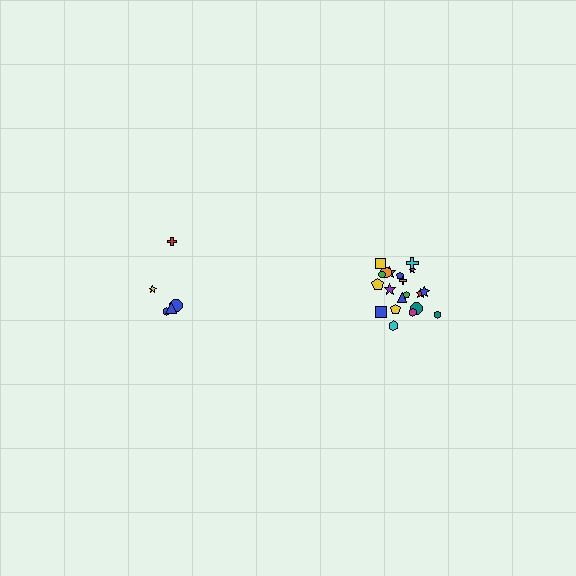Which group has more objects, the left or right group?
The right group.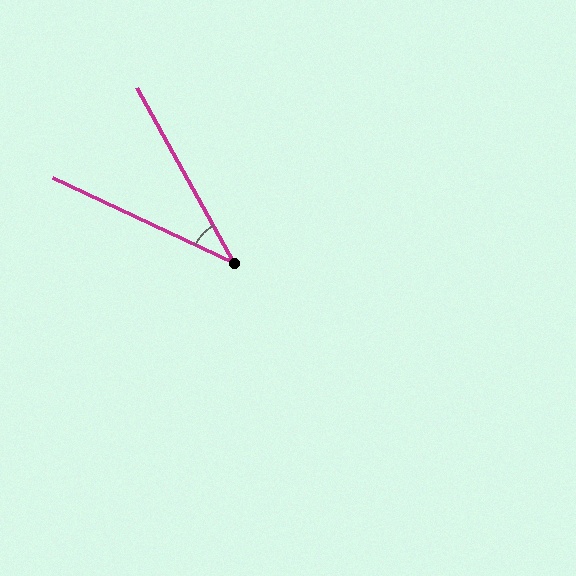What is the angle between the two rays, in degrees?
Approximately 36 degrees.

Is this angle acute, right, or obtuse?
It is acute.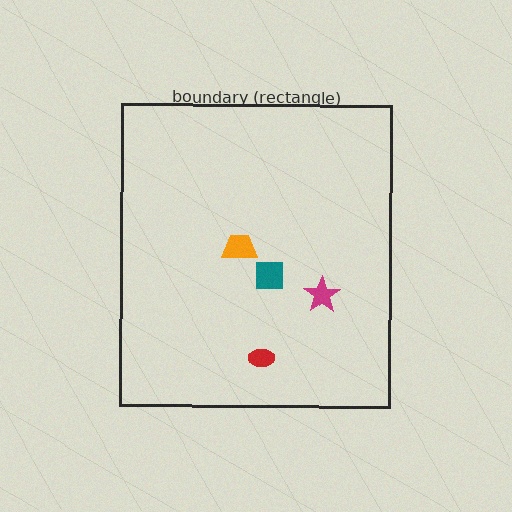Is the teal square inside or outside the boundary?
Inside.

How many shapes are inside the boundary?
4 inside, 0 outside.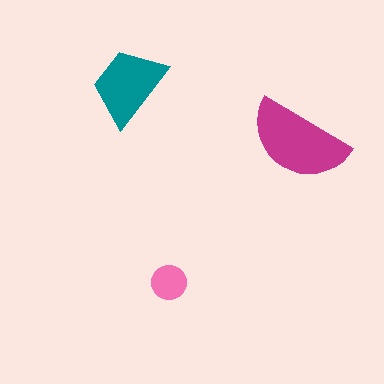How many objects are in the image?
There are 3 objects in the image.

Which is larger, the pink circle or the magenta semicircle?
The magenta semicircle.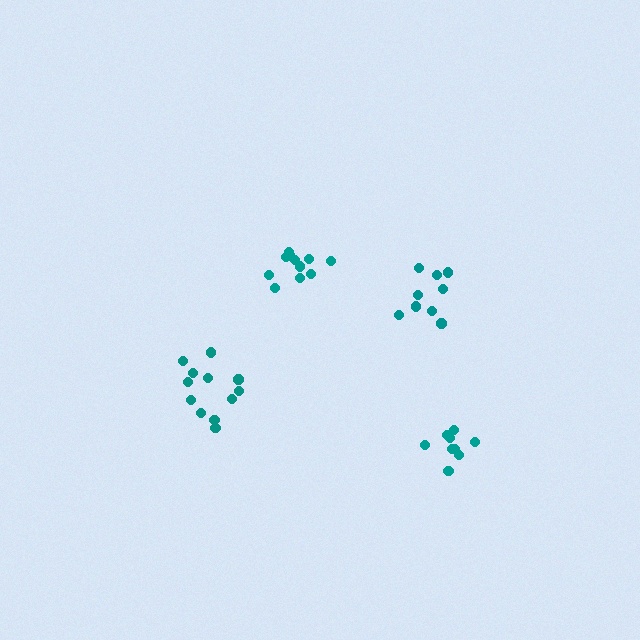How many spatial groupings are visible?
There are 4 spatial groupings.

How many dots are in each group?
Group 1: 9 dots, Group 2: 9 dots, Group 3: 11 dots, Group 4: 12 dots (41 total).